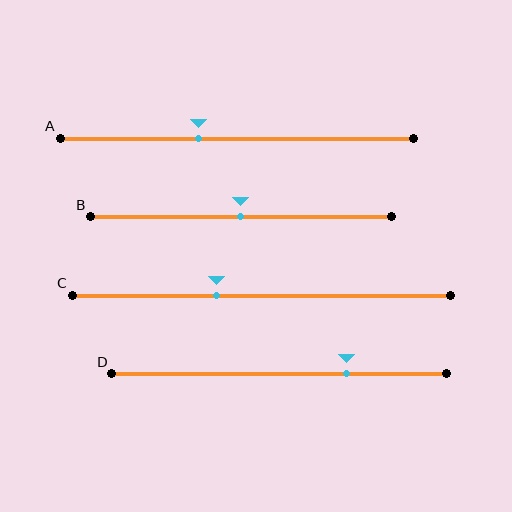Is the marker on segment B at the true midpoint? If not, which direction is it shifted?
Yes, the marker on segment B is at the true midpoint.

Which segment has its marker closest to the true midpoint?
Segment B has its marker closest to the true midpoint.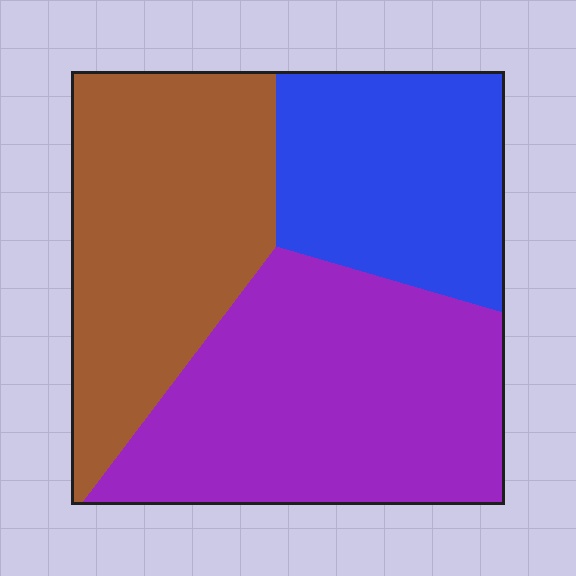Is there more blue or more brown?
Brown.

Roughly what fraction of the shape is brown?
Brown covers around 35% of the shape.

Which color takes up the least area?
Blue, at roughly 25%.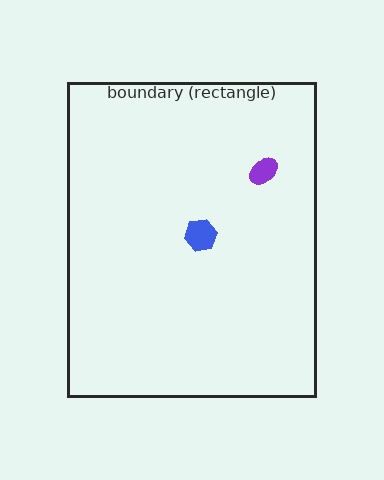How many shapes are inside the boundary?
2 inside, 0 outside.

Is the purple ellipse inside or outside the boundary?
Inside.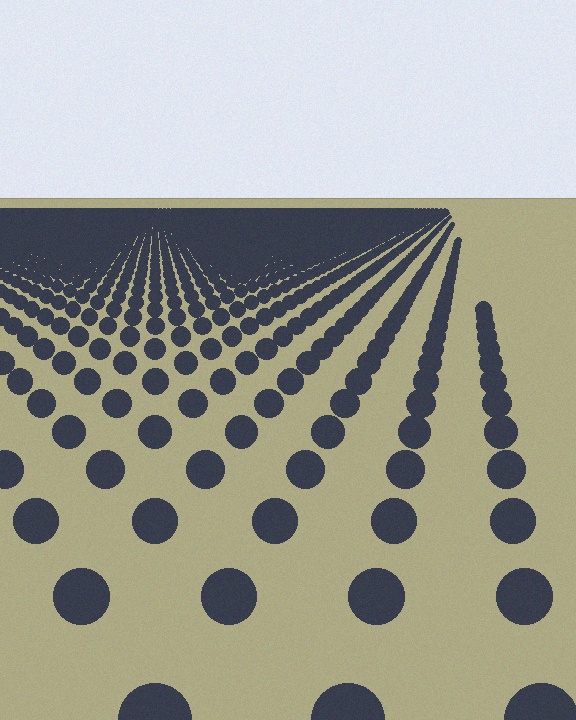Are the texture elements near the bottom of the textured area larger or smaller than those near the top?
Larger. Near the bottom, elements are closer to the viewer and appear at a bigger on-screen size.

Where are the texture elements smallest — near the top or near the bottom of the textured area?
Near the top.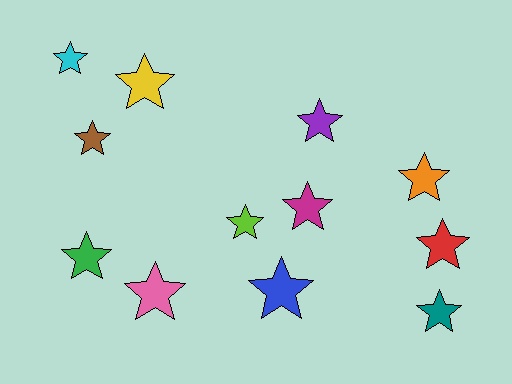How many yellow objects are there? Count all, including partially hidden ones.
There is 1 yellow object.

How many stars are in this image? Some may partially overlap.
There are 12 stars.